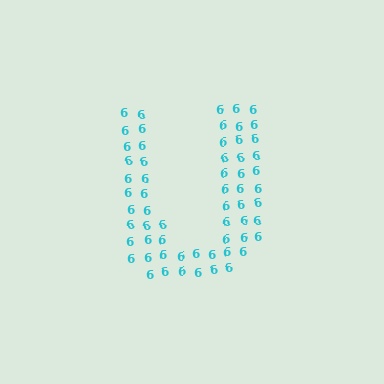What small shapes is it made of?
It is made of small digit 6's.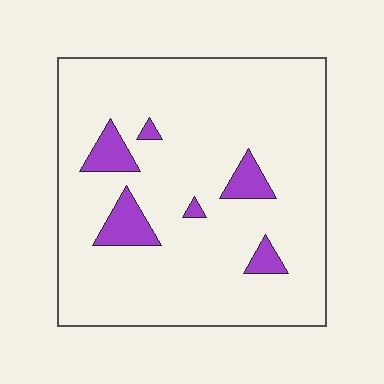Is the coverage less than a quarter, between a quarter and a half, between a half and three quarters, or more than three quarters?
Less than a quarter.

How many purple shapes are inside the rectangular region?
6.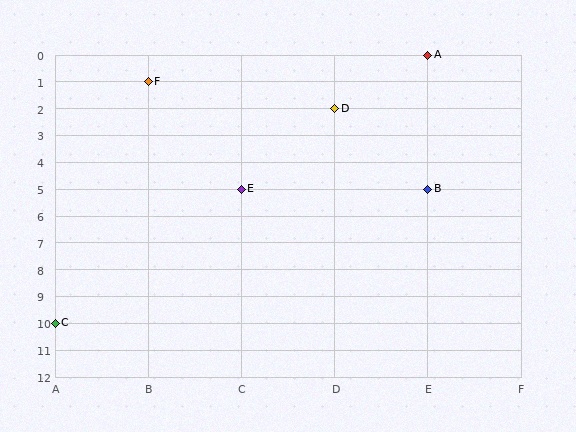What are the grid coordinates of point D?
Point D is at grid coordinates (D, 2).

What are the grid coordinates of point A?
Point A is at grid coordinates (E, 0).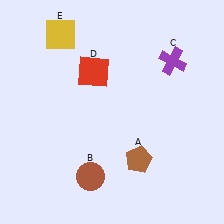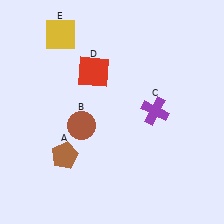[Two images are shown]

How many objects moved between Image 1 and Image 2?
3 objects moved between the two images.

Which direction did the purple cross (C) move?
The purple cross (C) moved down.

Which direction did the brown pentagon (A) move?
The brown pentagon (A) moved left.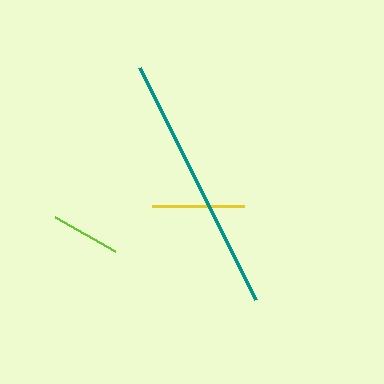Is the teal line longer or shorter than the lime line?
The teal line is longer than the lime line.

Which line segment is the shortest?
The lime line is the shortest at approximately 69 pixels.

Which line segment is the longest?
The teal line is the longest at approximately 260 pixels.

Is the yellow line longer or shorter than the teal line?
The teal line is longer than the yellow line.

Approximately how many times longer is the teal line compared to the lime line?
The teal line is approximately 3.7 times the length of the lime line.